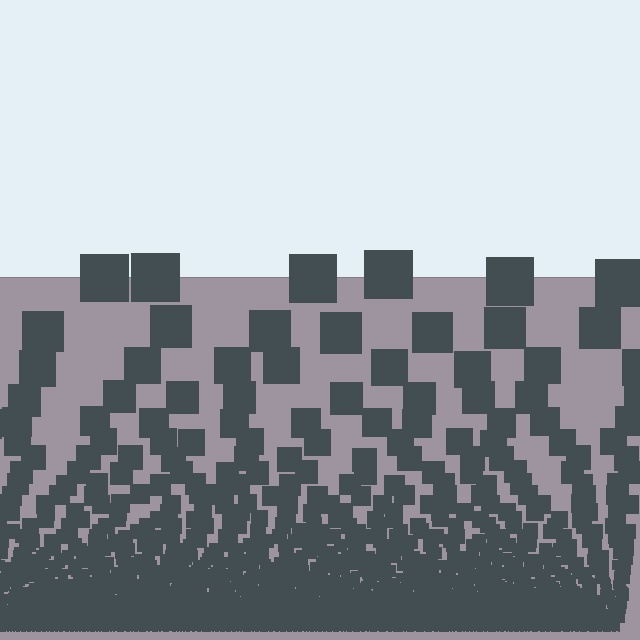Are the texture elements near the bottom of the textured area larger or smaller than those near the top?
Smaller. The gradient is inverted — elements near the bottom are smaller and denser.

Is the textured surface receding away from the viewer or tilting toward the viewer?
The surface appears to tilt toward the viewer. Texture elements get larger and sparser toward the top.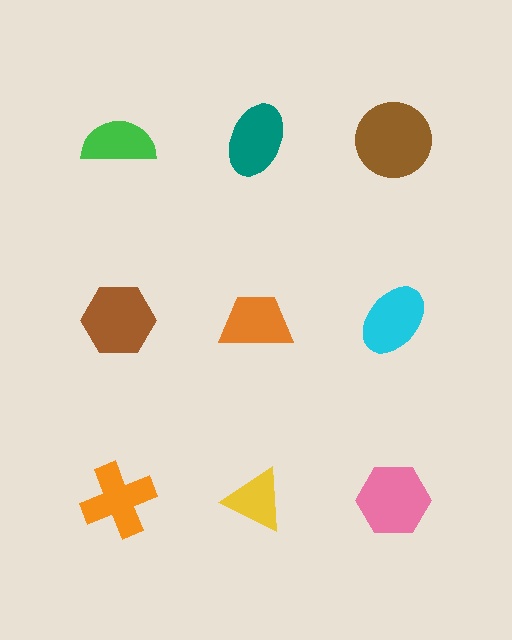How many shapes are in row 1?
3 shapes.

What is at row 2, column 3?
A cyan ellipse.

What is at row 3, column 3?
A pink hexagon.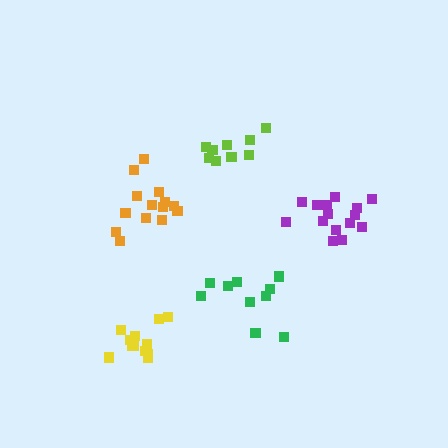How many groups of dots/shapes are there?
There are 5 groups.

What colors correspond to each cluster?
The clusters are colored: orange, yellow, purple, lime, green.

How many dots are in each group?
Group 1: 14 dots, Group 2: 12 dots, Group 3: 15 dots, Group 4: 10 dots, Group 5: 10 dots (61 total).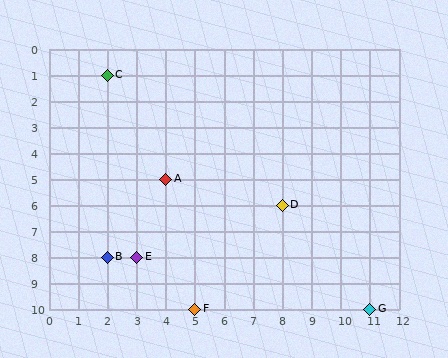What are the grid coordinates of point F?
Point F is at grid coordinates (5, 10).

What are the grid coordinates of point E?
Point E is at grid coordinates (3, 8).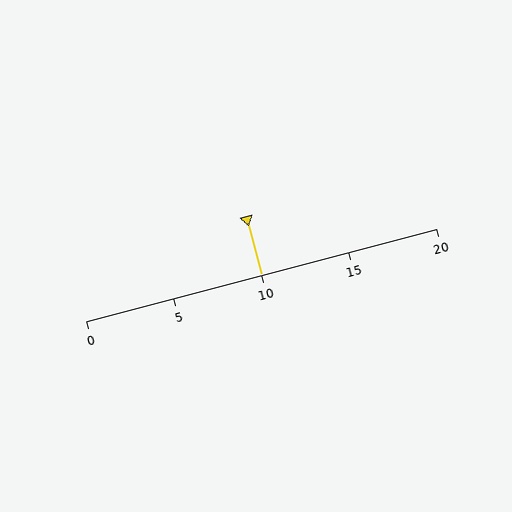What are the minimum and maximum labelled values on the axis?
The axis runs from 0 to 20.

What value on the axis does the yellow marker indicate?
The marker indicates approximately 10.